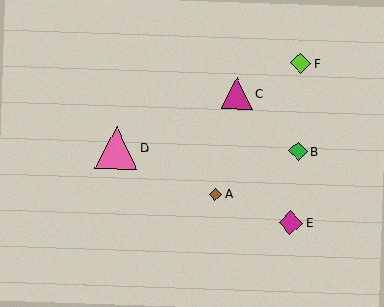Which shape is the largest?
The pink triangle (labeled D) is the largest.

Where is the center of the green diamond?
The center of the green diamond is at (298, 151).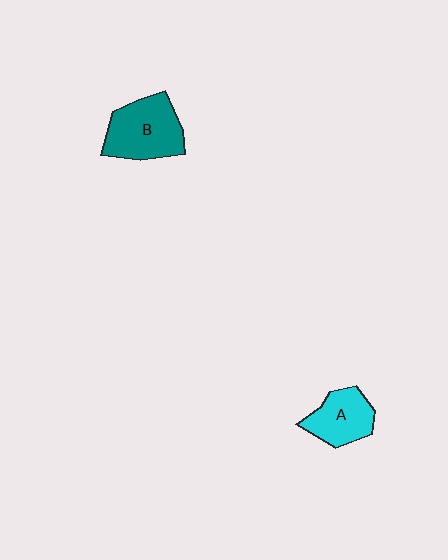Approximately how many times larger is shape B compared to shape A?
Approximately 1.4 times.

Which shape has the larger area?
Shape B (teal).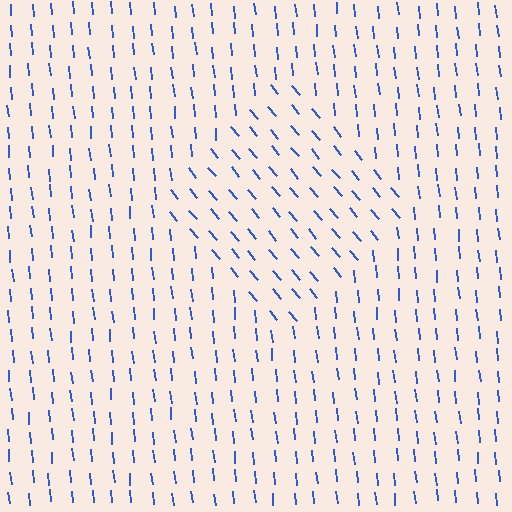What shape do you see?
I see a diamond.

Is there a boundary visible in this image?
Yes, there is a texture boundary formed by a change in line orientation.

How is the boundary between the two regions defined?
The boundary is defined purely by a change in line orientation (approximately 34 degrees difference). All lines are the same color and thickness.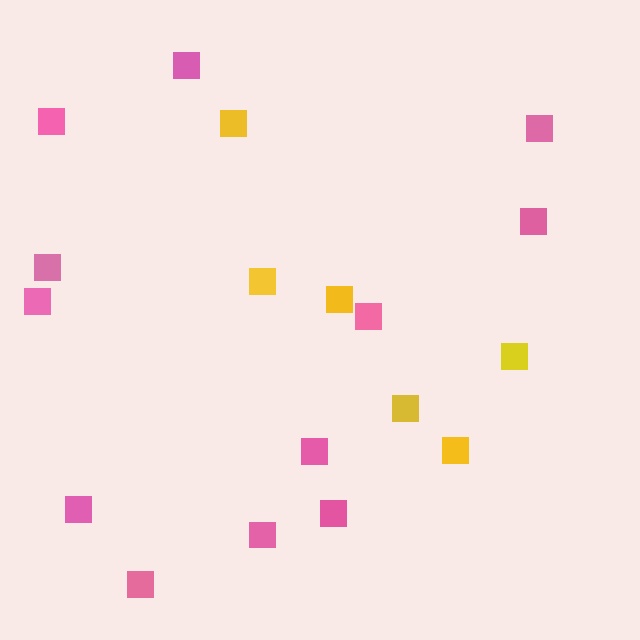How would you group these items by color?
There are 2 groups: one group of pink squares (12) and one group of yellow squares (6).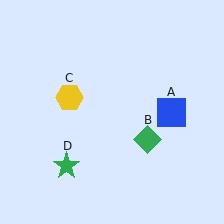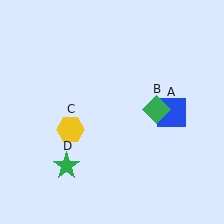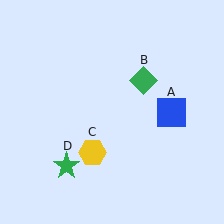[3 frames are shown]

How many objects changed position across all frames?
2 objects changed position: green diamond (object B), yellow hexagon (object C).